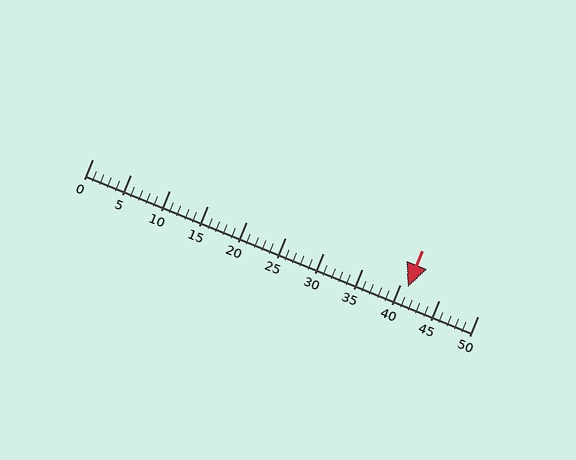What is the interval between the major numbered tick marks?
The major tick marks are spaced 5 units apart.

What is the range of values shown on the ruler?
The ruler shows values from 0 to 50.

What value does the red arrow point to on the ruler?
The red arrow points to approximately 41.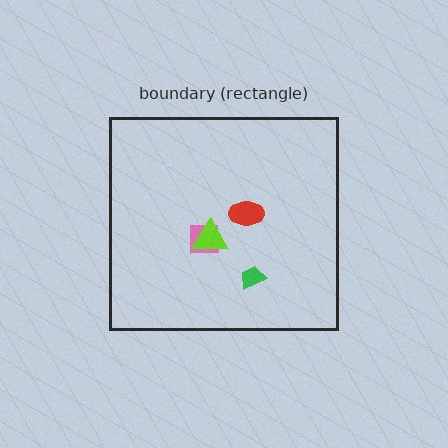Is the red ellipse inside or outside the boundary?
Inside.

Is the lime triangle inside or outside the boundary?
Inside.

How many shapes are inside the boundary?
4 inside, 0 outside.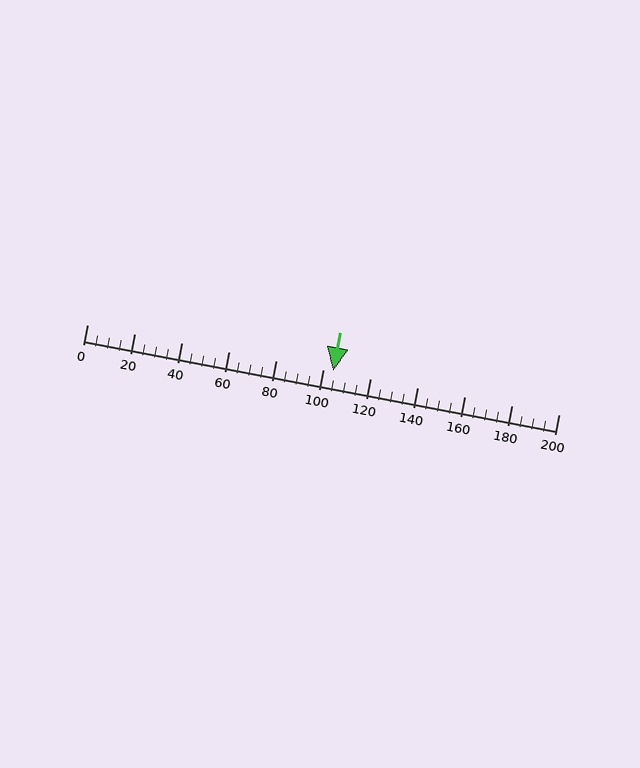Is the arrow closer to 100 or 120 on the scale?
The arrow is closer to 100.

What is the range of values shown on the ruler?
The ruler shows values from 0 to 200.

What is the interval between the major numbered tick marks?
The major tick marks are spaced 20 units apart.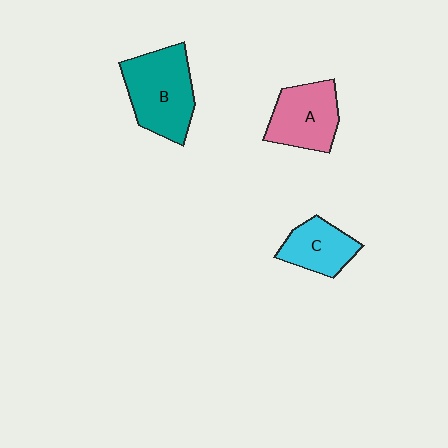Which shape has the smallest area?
Shape C (cyan).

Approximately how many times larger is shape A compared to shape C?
Approximately 1.3 times.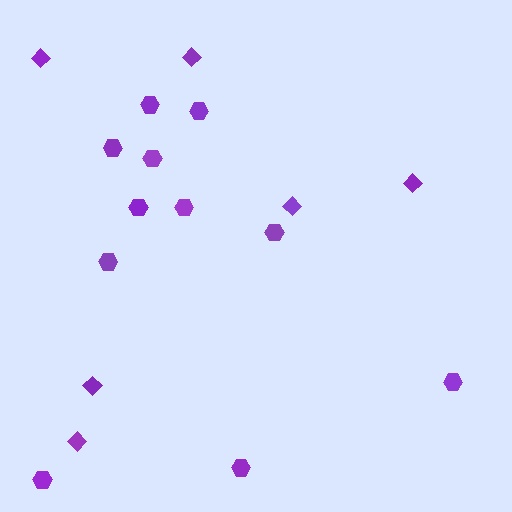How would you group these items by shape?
There are 2 groups: one group of diamonds (6) and one group of hexagons (11).